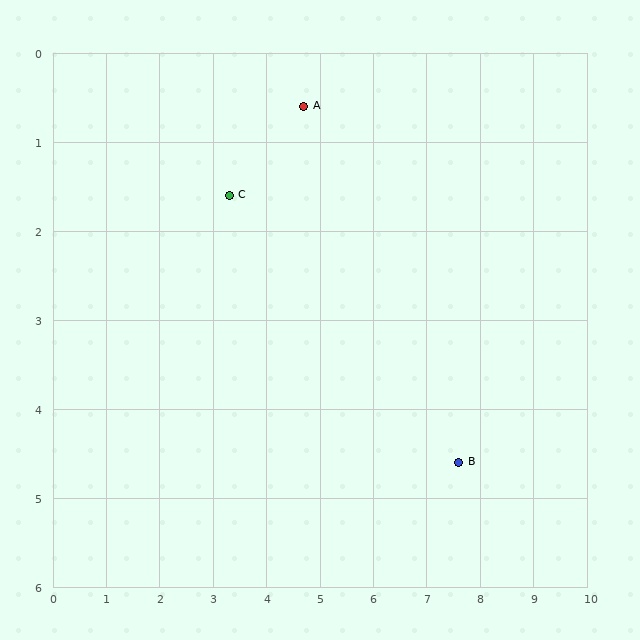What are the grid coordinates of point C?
Point C is at approximately (3.3, 1.6).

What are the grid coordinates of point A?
Point A is at approximately (4.7, 0.6).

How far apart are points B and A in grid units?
Points B and A are about 4.9 grid units apart.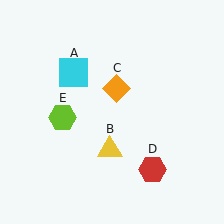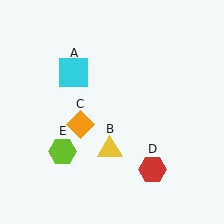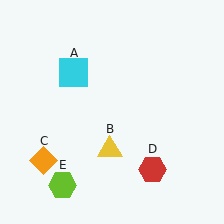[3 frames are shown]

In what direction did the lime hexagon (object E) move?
The lime hexagon (object E) moved down.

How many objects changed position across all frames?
2 objects changed position: orange diamond (object C), lime hexagon (object E).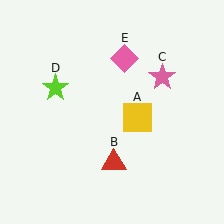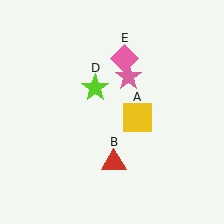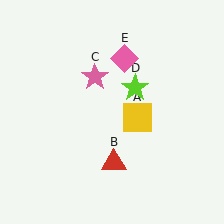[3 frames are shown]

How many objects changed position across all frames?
2 objects changed position: pink star (object C), lime star (object D).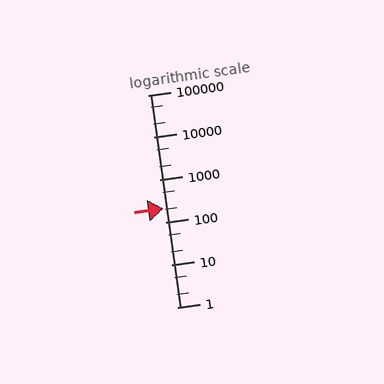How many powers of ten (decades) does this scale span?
The scale spans 5 decades, from 1 to 100000.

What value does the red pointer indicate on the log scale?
The pointer indicates approximately 210.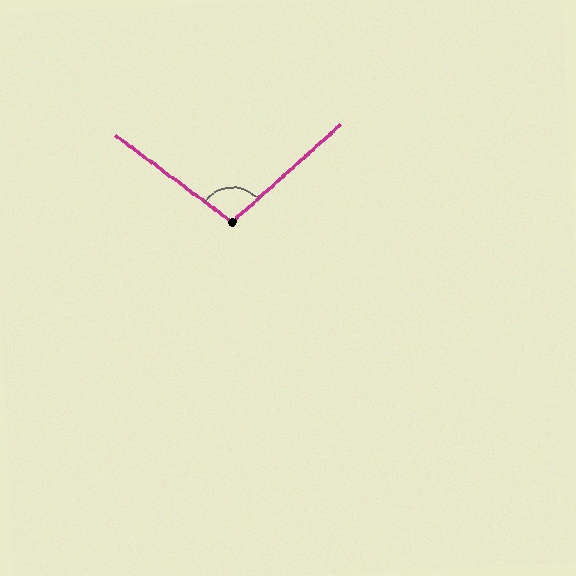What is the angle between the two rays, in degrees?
Approximately 101 degrees.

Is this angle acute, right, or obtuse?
It is obtuse.